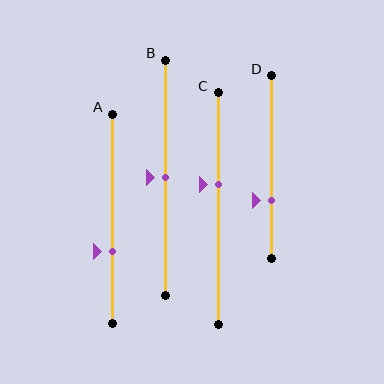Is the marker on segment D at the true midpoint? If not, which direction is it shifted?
No, the marker on segment D is shifted downward by about 18% of the segment length.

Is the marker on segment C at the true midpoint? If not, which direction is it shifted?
No, the marker on segment C is shifted upward by about 10% of the segment length.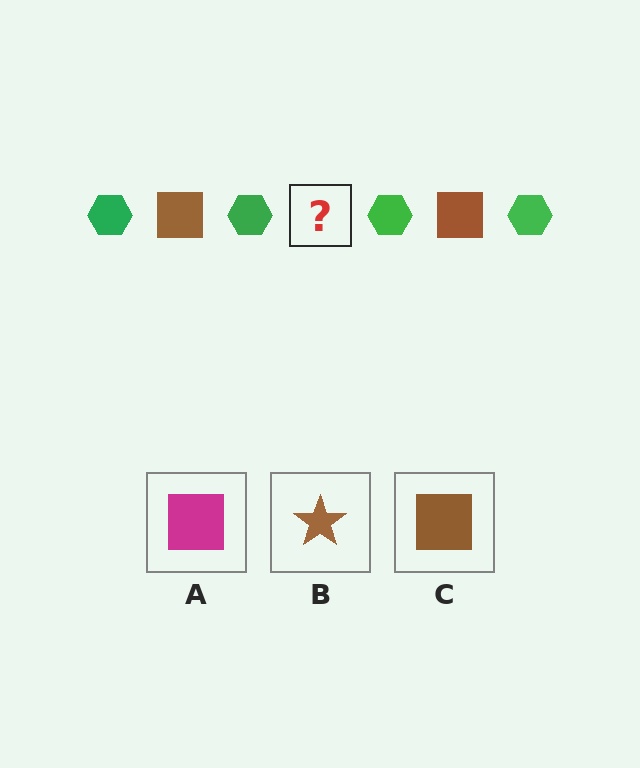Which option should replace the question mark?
Option C.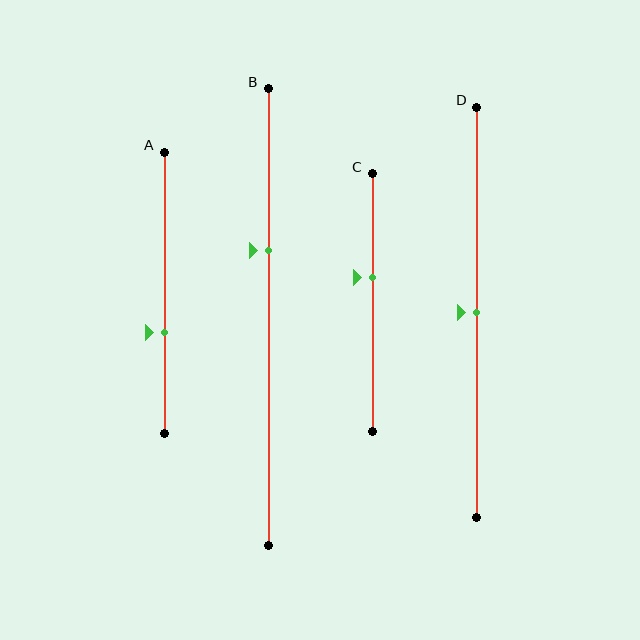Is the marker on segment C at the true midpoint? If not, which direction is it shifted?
No, the marker on segment C is shifted upward by about 10% of the segment length.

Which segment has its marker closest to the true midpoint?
Segment D has its marker closest to the true midpoint.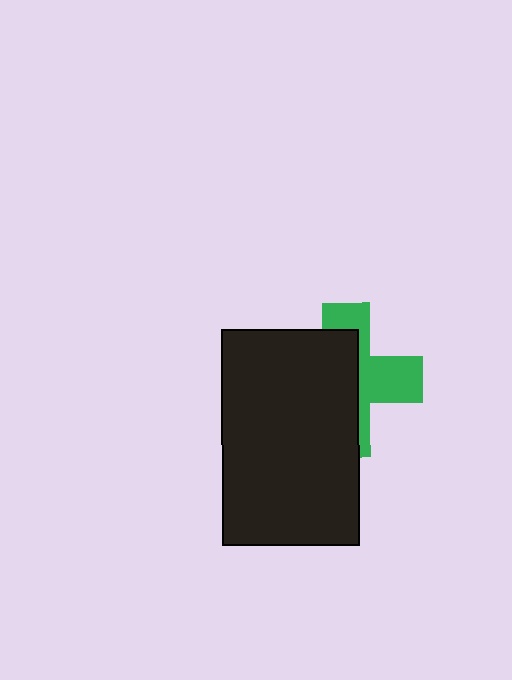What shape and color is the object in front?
The object in front is a black rectangle.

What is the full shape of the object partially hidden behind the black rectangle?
The partially hidden object is a green cross.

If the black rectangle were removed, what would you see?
You would see the complete green cross.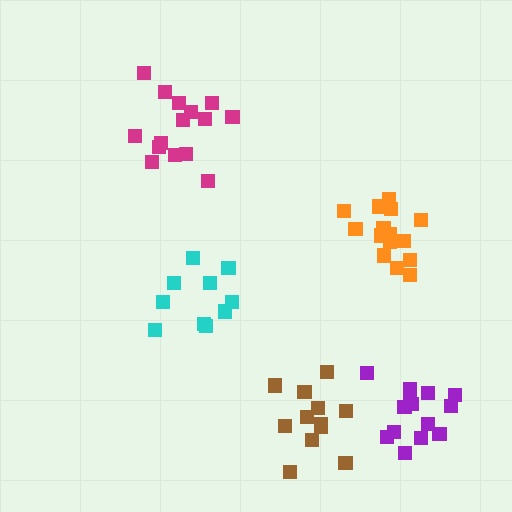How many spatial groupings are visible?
There are 5 spatial groupings.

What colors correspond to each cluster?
The clusters are colored: brown, cyan, magenta, orange, purple.